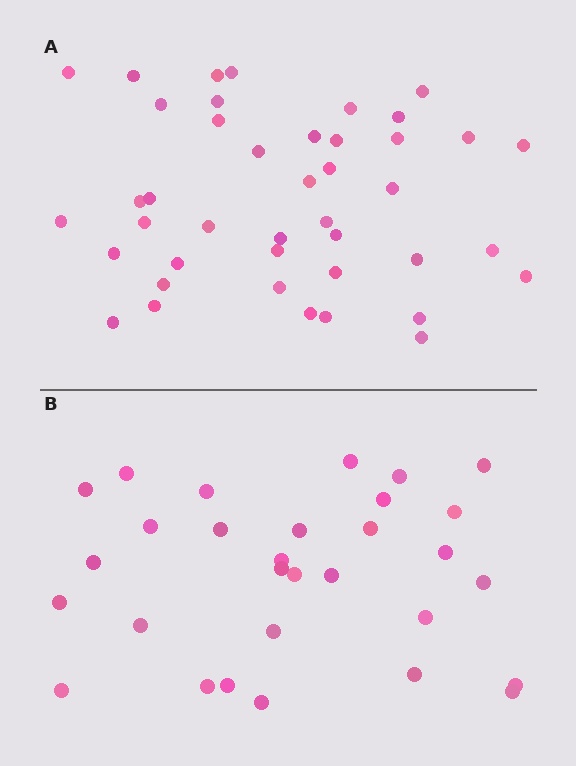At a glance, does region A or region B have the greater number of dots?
Region A (the top region) has more dots.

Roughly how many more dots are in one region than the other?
Region A has roughly 12 or so more dots than region B.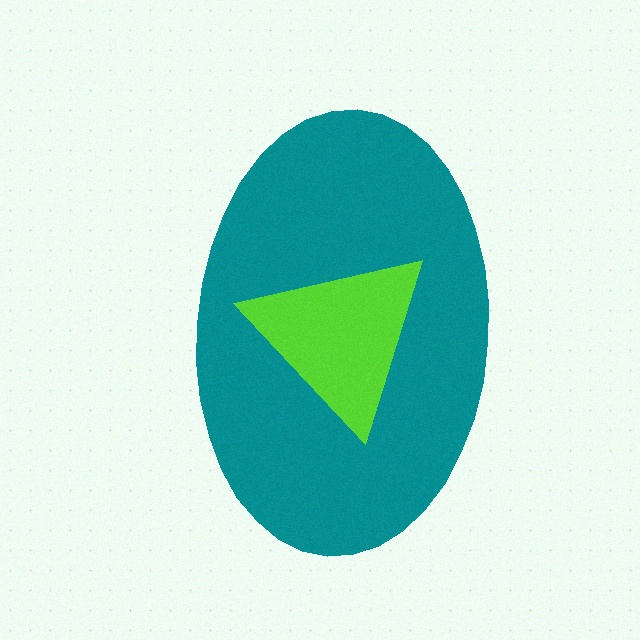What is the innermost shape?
The lime triangle.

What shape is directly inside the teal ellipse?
The lime triangle.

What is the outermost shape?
The teal ellipse.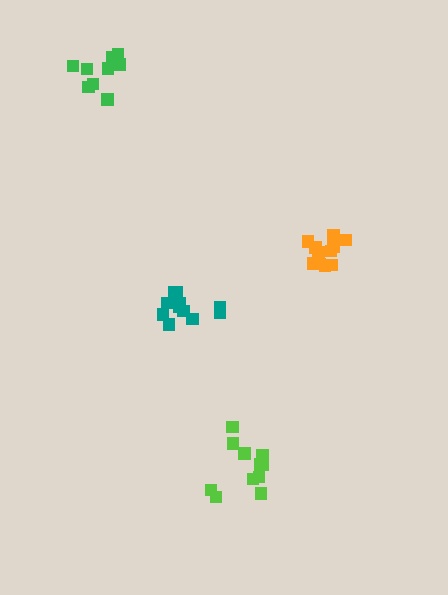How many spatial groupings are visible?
There are 4 spatial groupings.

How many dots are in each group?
Group 1: 9 dots, Group 2: 11 dots, Group 3: 11 dots, Group 4: 11 dots (42 total).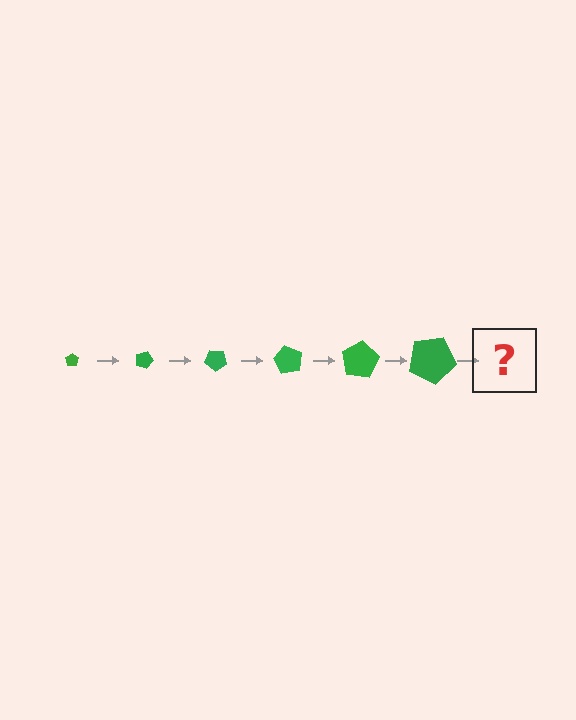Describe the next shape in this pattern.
It should be a pentagon, larger than the previous one and rotated 120 degrees from the start.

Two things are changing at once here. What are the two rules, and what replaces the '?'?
The two rules are that the pentagon grows larger each step and it rotates 20 degrees each step. The '?' should be a pentagon, larger than the previous one and rotated 120 degrees from the start.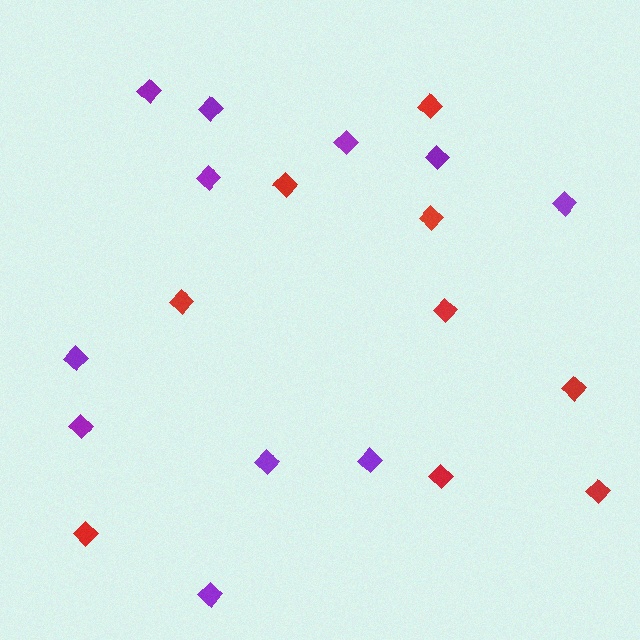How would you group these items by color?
There are 2 groups: one group of red diamonds (9) and one group of purple diamonds (11).